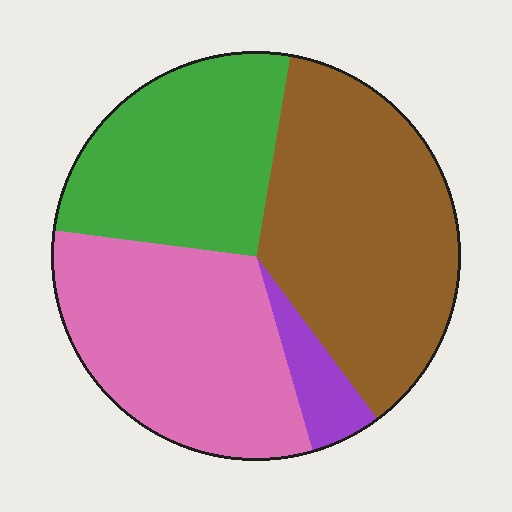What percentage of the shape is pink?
Pink takes up about one third (1/3) of the shape.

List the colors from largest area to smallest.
From largest to smallest: brown, pink, green, purple.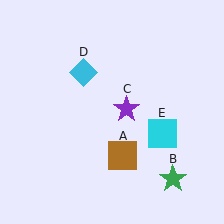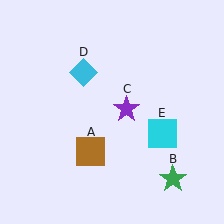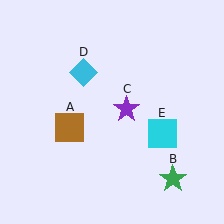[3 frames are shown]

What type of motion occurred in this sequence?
The brown square (object A) rotated clockwise around the center of the scene.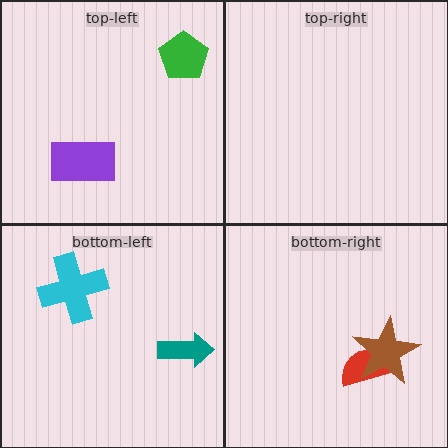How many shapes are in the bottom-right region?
2.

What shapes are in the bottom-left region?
The cyan cross, the teal arrow.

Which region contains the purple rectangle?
The top-left region.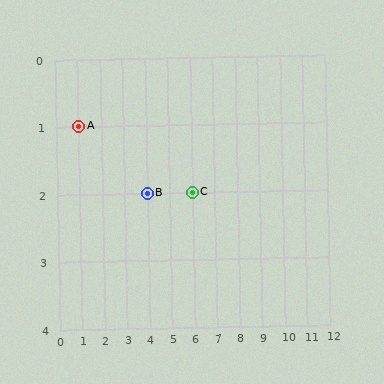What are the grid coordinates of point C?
Point C is at grid coordinates (6, 2).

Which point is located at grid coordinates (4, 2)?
Point B is at (4, 2).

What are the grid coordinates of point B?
Point B is at grid coordinates (4, 2).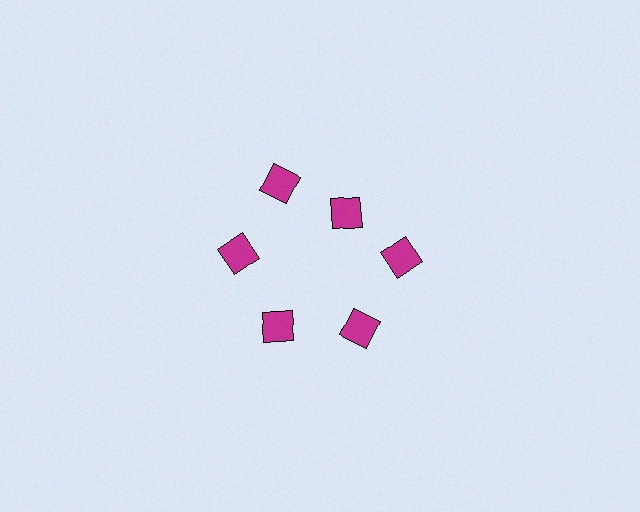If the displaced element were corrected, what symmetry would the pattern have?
It would have 6-fold rotational symmetry — the pattern would map onto itself every 60 degrees.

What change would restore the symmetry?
The symmetry would be restored by moving it outward, back onto the ring so that all 6 squares sit at equal angles and equal distance from the center.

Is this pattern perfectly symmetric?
No. The 6 magenta squares are arranged in a ring, but one element near the 1 o'clock position is pulled inward toward the center, breaking the 6-fold rotational symmetry.